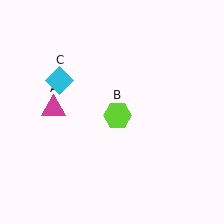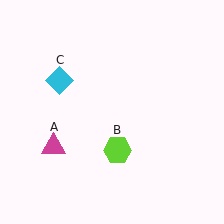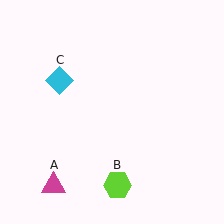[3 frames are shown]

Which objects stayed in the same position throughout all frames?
Cyan diamond (object C) remained stationary.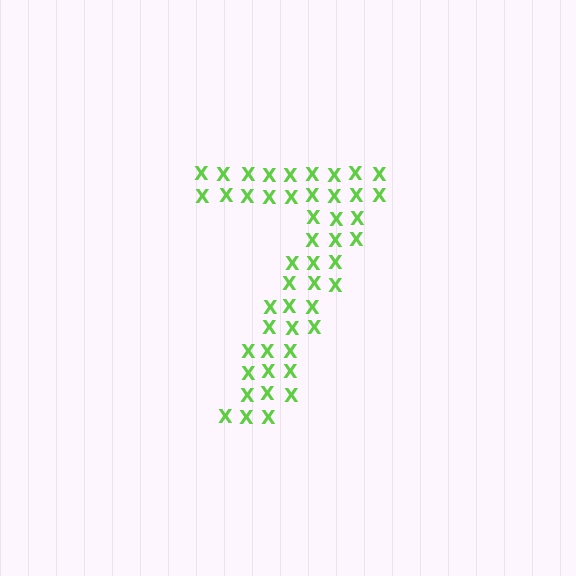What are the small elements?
The small elements are letter X's.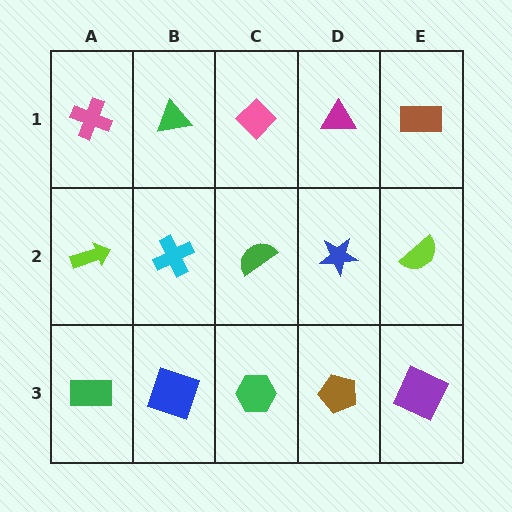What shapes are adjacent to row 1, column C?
A green semicircle (row 2, column C), a green triangle (row 1, column B), a magenta triangle (row 1, column D).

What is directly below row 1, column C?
A green semicircle.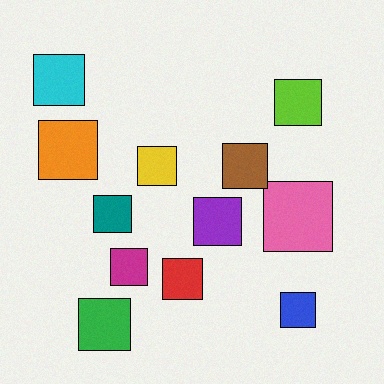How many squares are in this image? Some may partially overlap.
There are 12 squares.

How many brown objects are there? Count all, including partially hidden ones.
There is 1 brown object.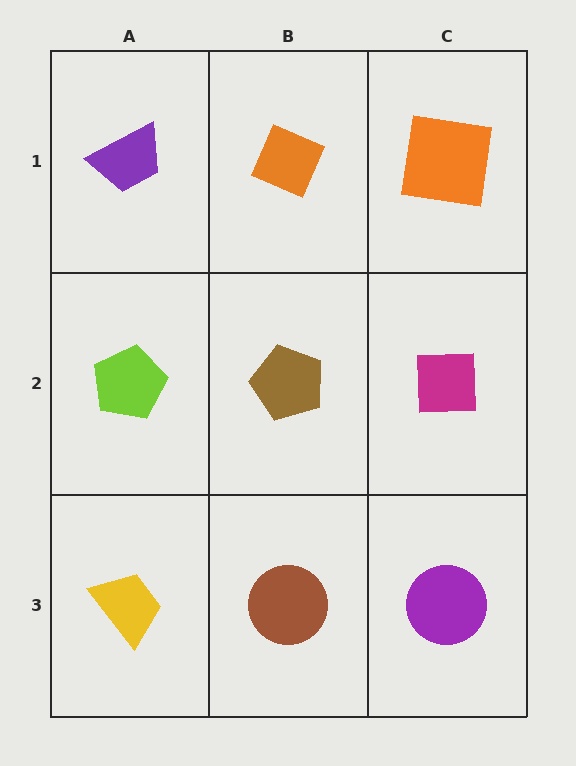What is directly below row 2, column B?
A brown circle.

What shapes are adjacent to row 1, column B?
A brown pentagon (row 2, column B), a purple trapezoid (row 1, column A), an orange square (row 1, column C).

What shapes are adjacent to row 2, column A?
A purple trapezoid (row 1, column A), a yellow trapezoid (row 3, column A), a brown pentagon (row 2, column B).